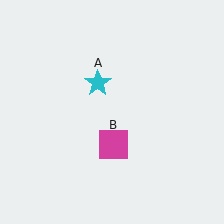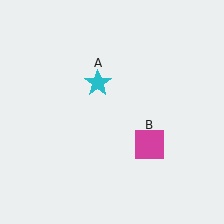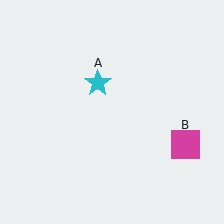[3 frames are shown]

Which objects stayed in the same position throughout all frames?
Cyan star (object A) remained stationary.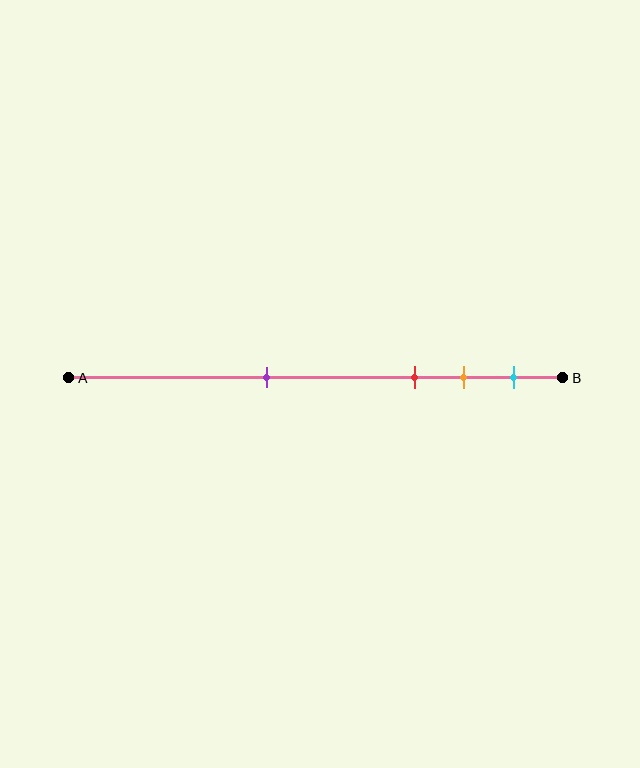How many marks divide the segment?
There are 4 marks dividing the segment.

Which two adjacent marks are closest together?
The orange and cyan marks are the closest adjacent pair.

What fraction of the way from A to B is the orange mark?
The orange mark is approximately 80% (0.8) of the way from A to B.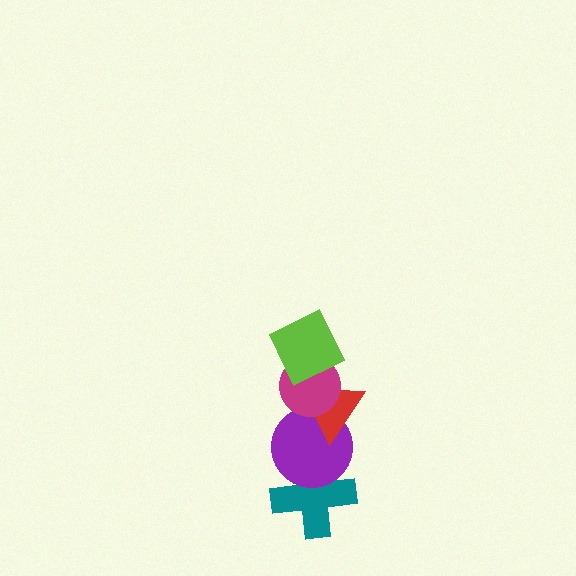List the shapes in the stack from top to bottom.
From top to bottom: the lime square, the magenta circle, the red triangle, the purple circle, the teal cross.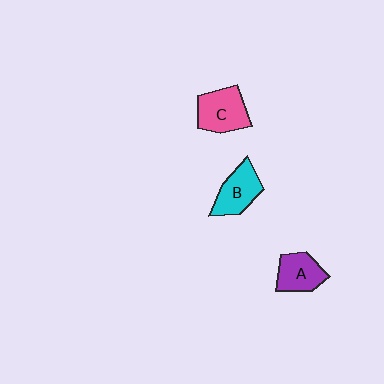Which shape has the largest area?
Shape C (pink).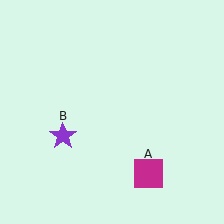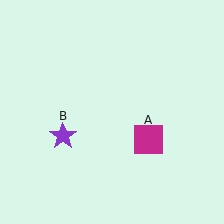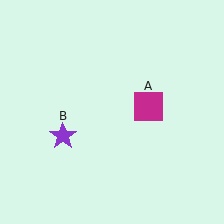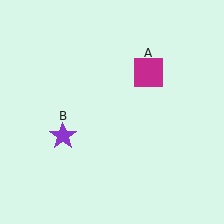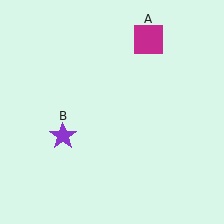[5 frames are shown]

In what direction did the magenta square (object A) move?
The magenta square (object A) moved up.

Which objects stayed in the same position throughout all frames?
Purple star (object B) remained stationary.